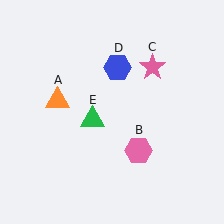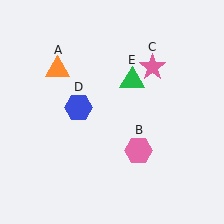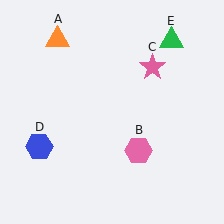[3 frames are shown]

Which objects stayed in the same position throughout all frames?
Pink hexagon (object B) and pink star (object C) remained stationary.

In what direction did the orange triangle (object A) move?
The orange triangle (object A) moved up.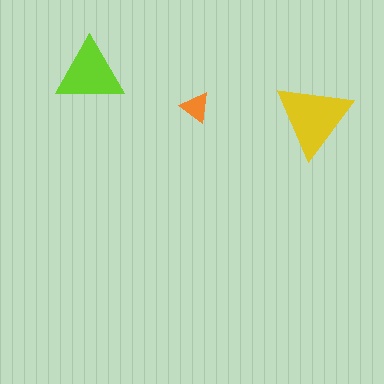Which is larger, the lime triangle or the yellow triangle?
The yellow one.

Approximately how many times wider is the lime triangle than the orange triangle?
About 2 times wider.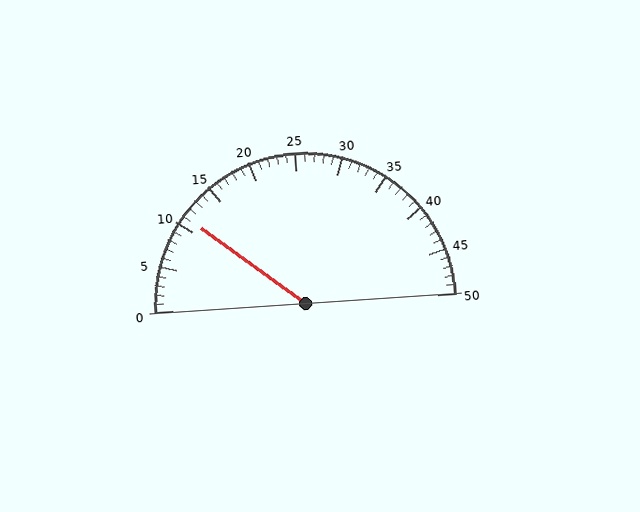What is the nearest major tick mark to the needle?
The nearest major tick mark is 10.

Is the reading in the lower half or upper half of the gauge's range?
The reading is in the lower half of the range (0 to 50).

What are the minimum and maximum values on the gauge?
The gauge ranges from 0 to 50.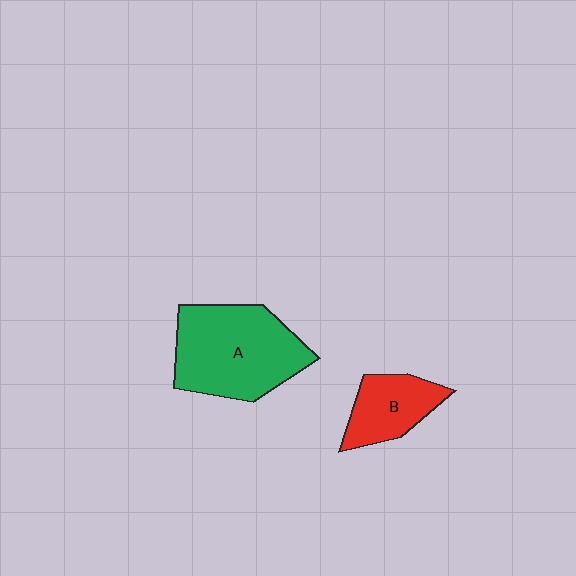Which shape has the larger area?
Shape A (green).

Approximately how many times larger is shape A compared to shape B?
Approximately 2.0 times.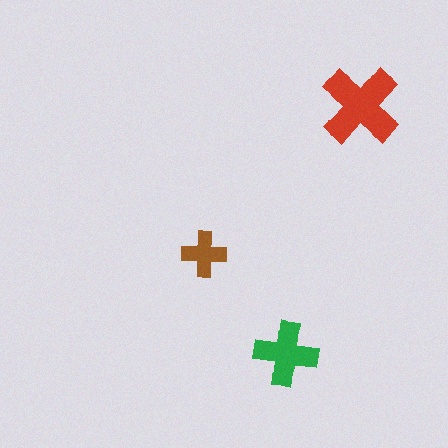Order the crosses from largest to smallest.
the red one, the green one, the brown one.